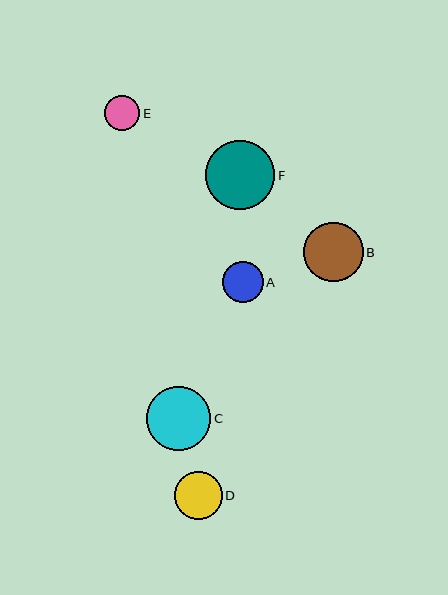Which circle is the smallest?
Circle E is the smallest with a size of approximately 35 pixels.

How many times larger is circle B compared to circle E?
Circle B is approximately 1.7 times the size of circle E.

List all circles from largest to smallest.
From largest to smallest: F, C, B, D, A, E.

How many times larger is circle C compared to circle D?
Circle C is approximately 1.3 times the size of circle D.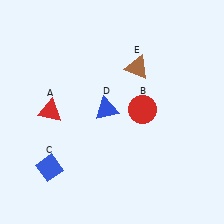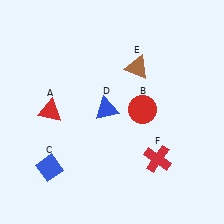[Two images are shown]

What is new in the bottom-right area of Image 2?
A red cross (F) was added in the bottom-right area of Image 2.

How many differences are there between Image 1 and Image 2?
There is 1 difference between the two images.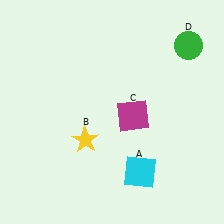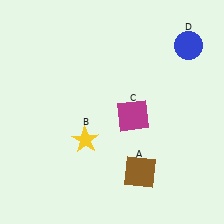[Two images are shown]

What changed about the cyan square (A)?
In Image 1, A is cyan. In Image 2, it changed to brown.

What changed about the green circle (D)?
In Image 1, D is green. In Image 2, it changed to blue.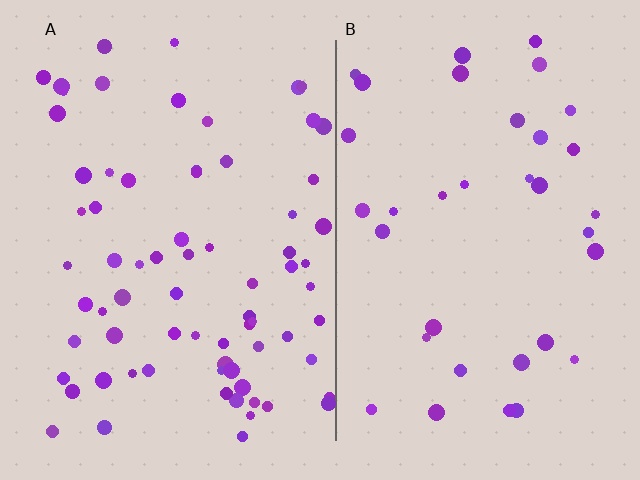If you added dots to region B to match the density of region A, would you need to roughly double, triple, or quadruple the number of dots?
Approximately double.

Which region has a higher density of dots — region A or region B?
A (the left).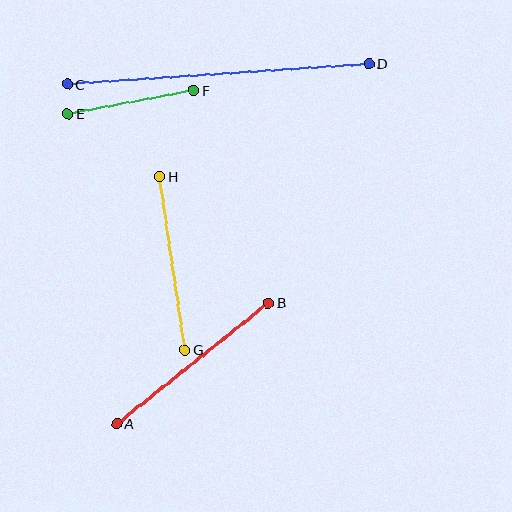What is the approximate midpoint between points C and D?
The midpoint is at approximately (218, 74) pixels.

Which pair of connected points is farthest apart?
Points C and D are farthest apart.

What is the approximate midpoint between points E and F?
The midpoint is at approximately (131, 102) pixels.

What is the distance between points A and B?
The distance is approximately 193 pixels.